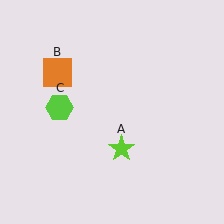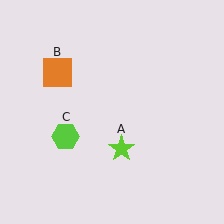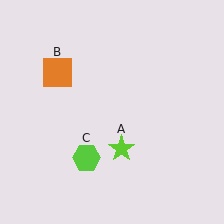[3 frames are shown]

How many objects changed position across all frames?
1 object changed position: lime hexagon (object C).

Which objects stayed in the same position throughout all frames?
Lime star (object A) and orange square (object B) remained stationary.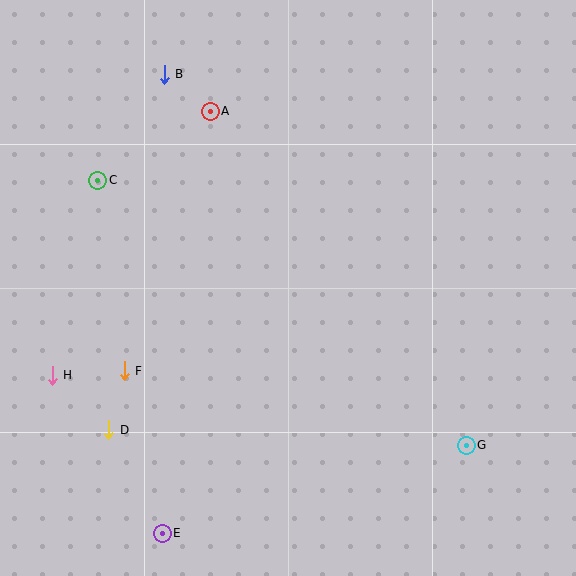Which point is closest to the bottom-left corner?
Point E is closest to the bottom-left corner.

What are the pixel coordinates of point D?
Point D is at (109, 430).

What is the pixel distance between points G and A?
The distance between G and A is 421 pixels.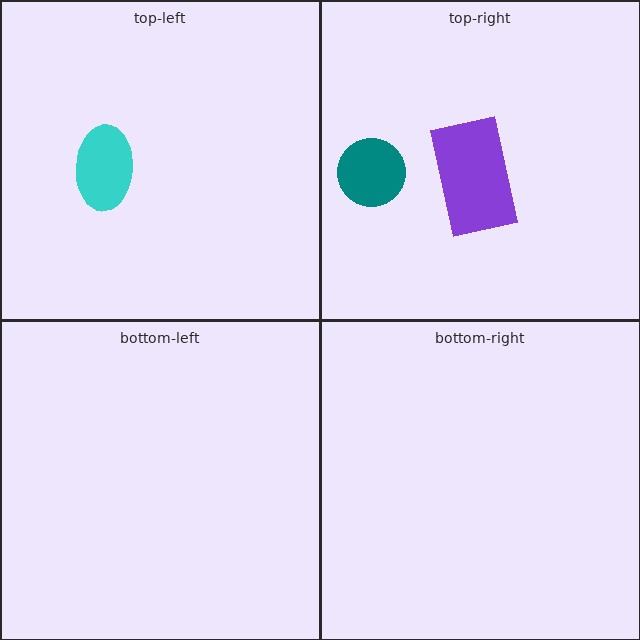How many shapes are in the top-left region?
1.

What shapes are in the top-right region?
The teal circle, the purple rectangle.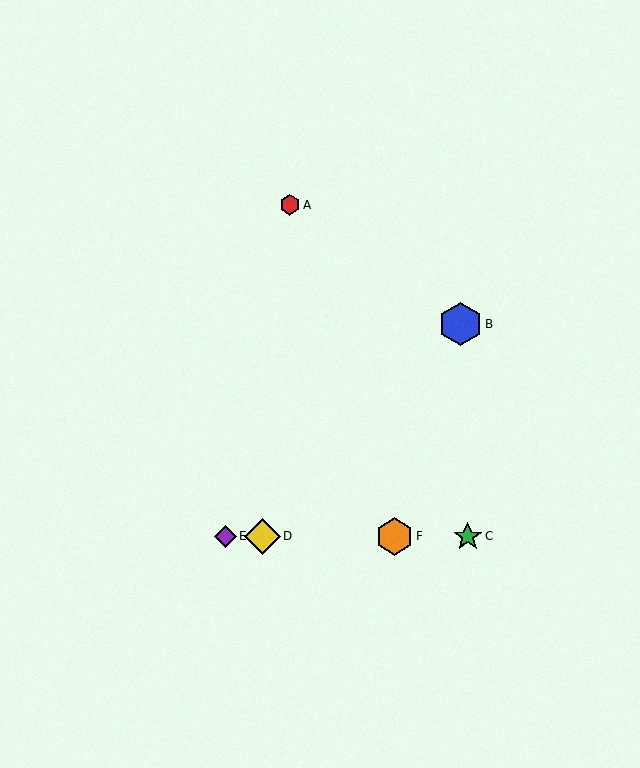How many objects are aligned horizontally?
4 objects (C, D, E, F) are aligned horizontally.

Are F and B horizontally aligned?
No, F is at y≈536 and B is at y≈324.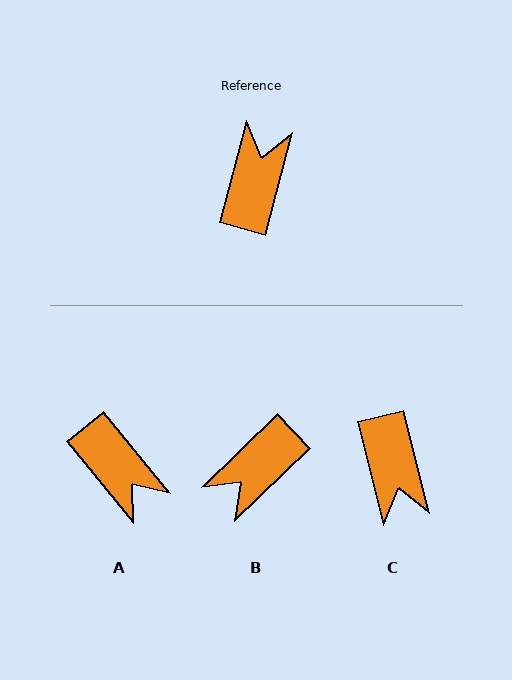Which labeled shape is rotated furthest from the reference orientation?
C, about 151 degrees away.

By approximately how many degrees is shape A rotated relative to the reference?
Approximately 126 degrees clockwise.